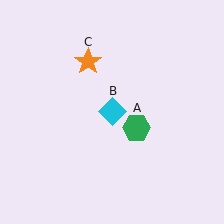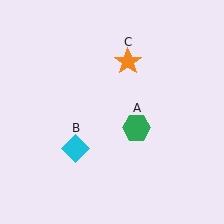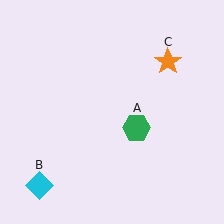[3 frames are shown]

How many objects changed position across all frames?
2 objects changed position: cyan diamond (object B), orange star (object C).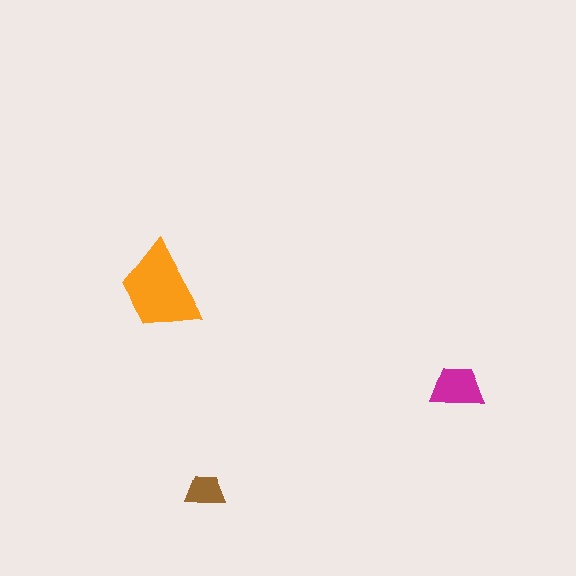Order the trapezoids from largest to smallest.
the orange one, the magenta one, the brown one.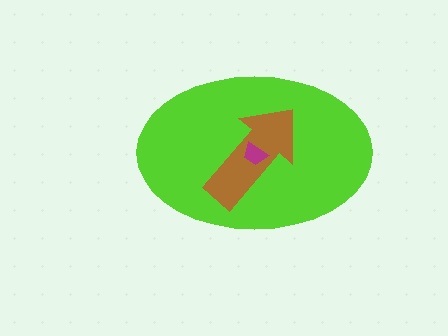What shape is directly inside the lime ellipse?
The brown arrow.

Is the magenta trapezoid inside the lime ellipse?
Yes.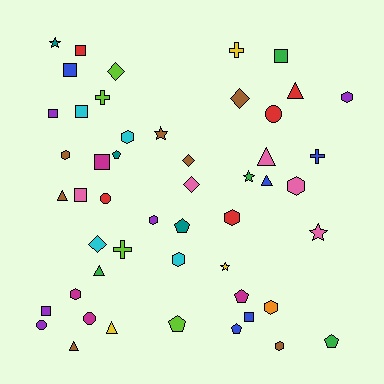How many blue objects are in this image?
There are 5 blue objects.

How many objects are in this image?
There are 50 objects.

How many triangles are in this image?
There are 7 triangles.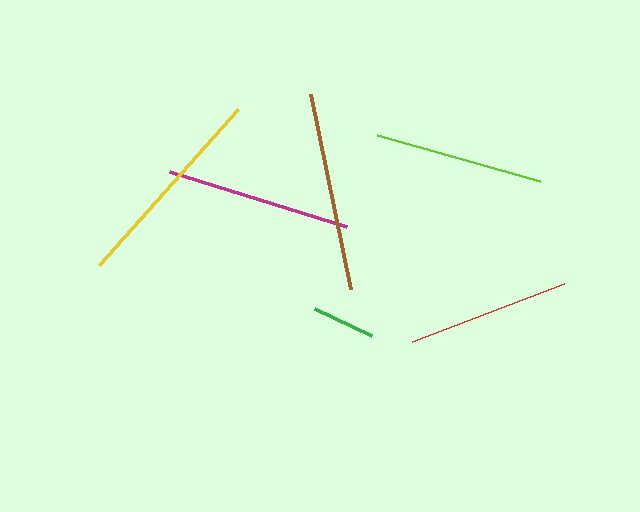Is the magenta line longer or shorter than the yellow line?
The yellow line is longer than the magenta line.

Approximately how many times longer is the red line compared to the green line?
The red line is approximately 2.6 times the length of the green line.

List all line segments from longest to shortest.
From longest to shortest: yellow, brown, magenta, lime, red, green.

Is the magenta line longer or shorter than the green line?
The magenta line is longer than the green line.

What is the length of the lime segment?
The lime segment is approximately 170 pixels long.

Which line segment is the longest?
The yellow line is the longest at approximately 208 pixels.